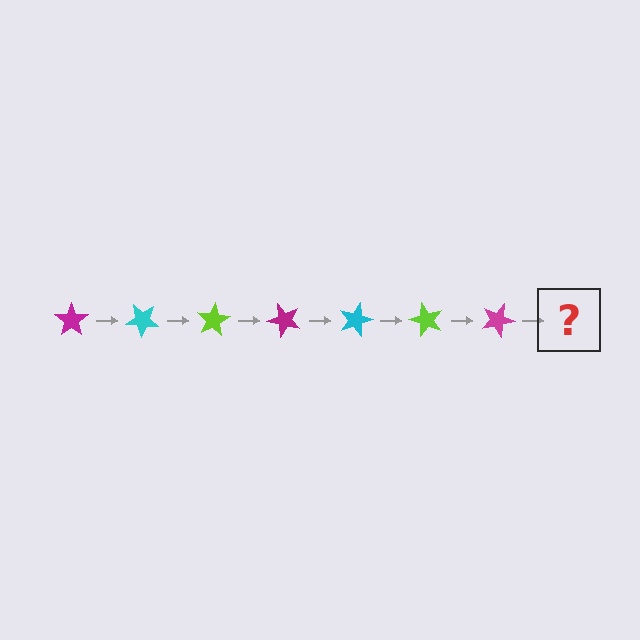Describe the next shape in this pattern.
It should be a cyan star, rotated 280 degrees from the start.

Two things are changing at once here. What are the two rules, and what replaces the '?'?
The two rules are that it rotates 40 degrees each step and the color cycles through magenta, cyan, and lime. The '?' should be a cyan star, rotated 280 degrees from the start.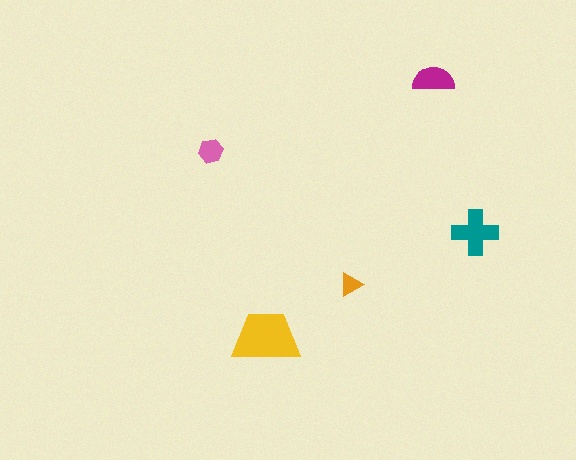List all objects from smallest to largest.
The orange triangle, the pink hexagon, the magenta semicircle, the teal cross, the yellow trapezoid.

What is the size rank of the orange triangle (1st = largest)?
5th.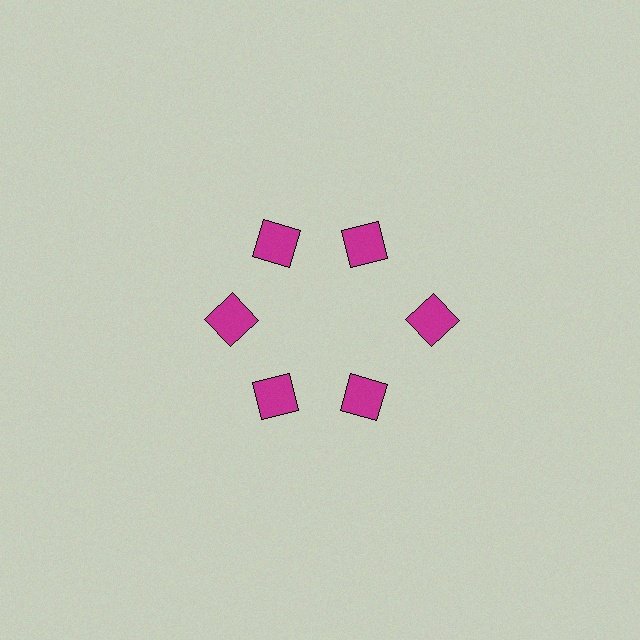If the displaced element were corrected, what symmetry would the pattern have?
It would have 6-fold rotational symmetry — the pattern would map onto itself every 60 degrees.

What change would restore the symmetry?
The symmetry would be restored by moving it inward, back onto the ring so that all 6 squares sit at equal angles and equal distance from the center.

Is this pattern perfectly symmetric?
No. The 6 magenta squares are arranged in a ring, but one element near the 3 o'clock position is pushed outward from the center, breaking the 6-fold rotational symmetry.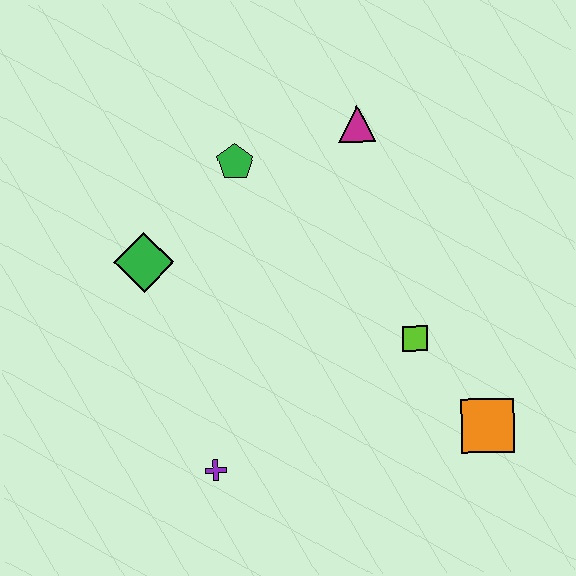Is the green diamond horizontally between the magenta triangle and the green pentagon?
No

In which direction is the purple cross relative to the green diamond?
The purple cross is below the green diamond.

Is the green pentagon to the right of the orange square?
No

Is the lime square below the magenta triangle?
Yes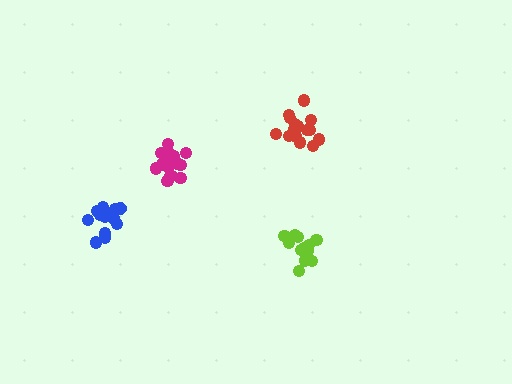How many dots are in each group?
Group 1: 16 dots, Group 2: 13 dots, Group 3: 12 dots, Group 4: 16 dots (57 total).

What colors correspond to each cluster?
The clusters are colored: red, blue, lime, magenta.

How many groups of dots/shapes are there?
There are 4 groups.